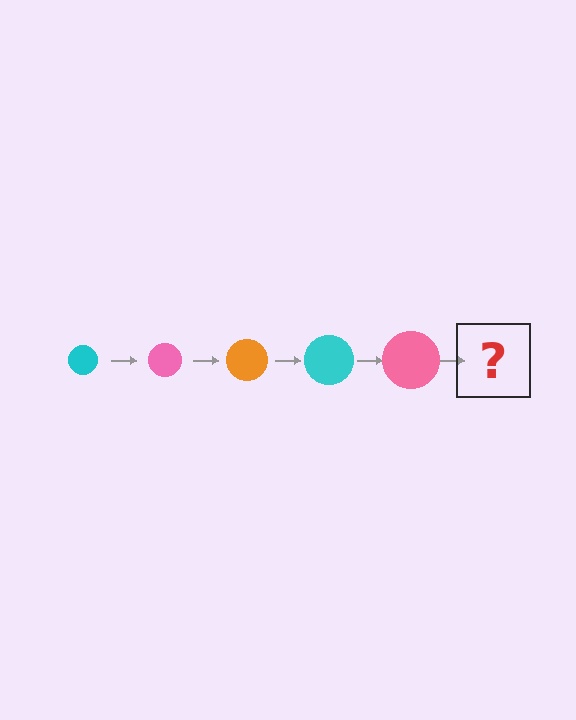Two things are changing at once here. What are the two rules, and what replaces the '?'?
The two rules are that the circle grows larger each step and the color cycles through cyan, pink, and orange. The '?' should be an orange circle, larger than the previous one.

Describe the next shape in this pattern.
It should be an orange circle, larger than the previous one.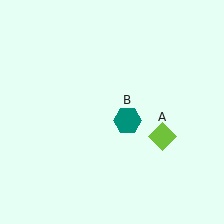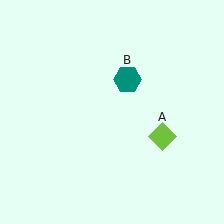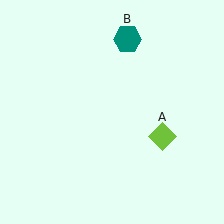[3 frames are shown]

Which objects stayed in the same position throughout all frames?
Lime diamond (object A) remained stationary.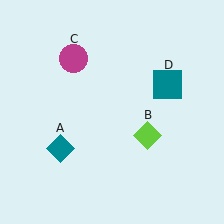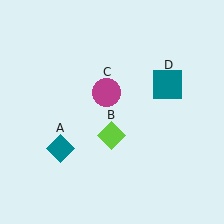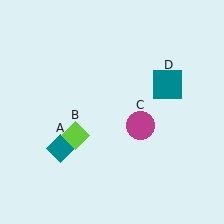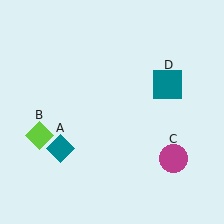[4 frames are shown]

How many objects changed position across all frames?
2 objects changed position: lime diamond (object B), magenta circle (object C).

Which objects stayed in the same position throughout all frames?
Teal diamond (object A) and teal square (object D) remained stationary.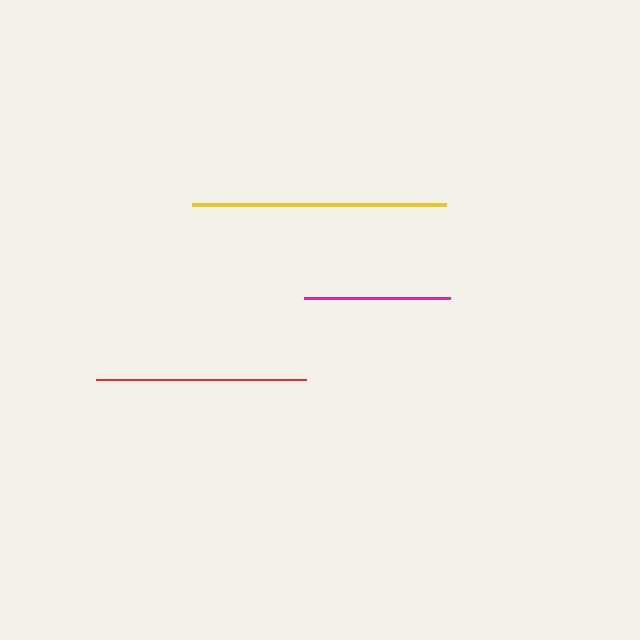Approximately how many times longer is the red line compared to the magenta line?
The red line is approximately 1.4 times the length of the magenta line.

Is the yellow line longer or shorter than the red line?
The yellow line is longer than the red line.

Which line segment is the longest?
The yellow line is the longest at approximately 254 pixels.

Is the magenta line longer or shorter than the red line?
The red line is longer than the magenta line.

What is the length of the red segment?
The red segment is approximately 211 pixels long.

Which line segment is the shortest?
The magenta line is the shortest at approximately 147 pixels.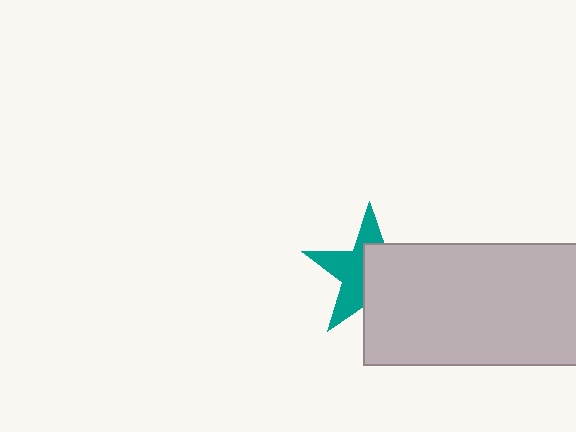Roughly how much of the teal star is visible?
About half of it is visible (roughly 49%).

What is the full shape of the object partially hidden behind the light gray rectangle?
The partially hidden object is a teal star.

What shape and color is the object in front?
The object in front is a light gray rectangle.